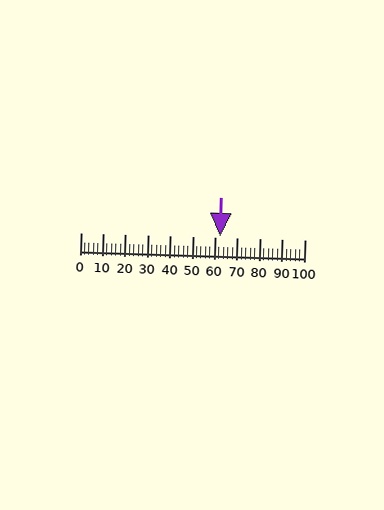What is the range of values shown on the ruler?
The ruler shows values from 0 to 100.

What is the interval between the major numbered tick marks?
The major tick marks are spaced 10 units apart.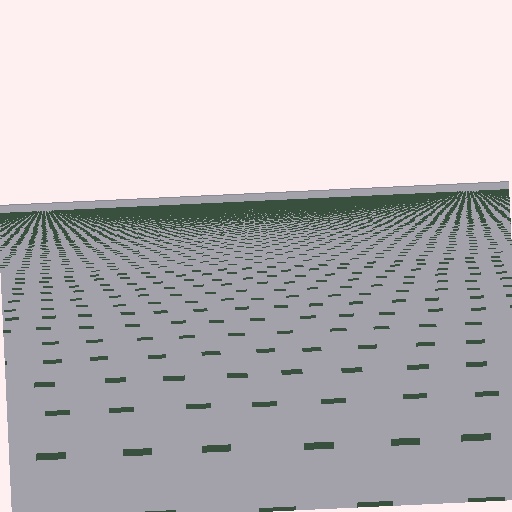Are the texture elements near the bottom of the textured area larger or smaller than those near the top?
Larger. Near the bottom, elements are closer to the viewer and appear at a bigger on-screen size.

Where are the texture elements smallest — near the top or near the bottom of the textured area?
Near the top.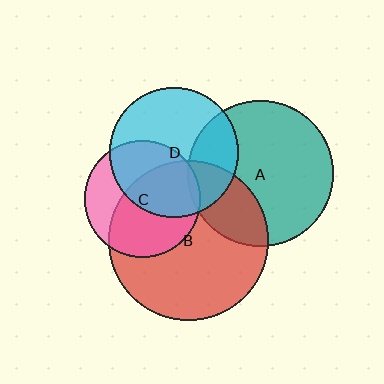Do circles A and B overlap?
Yes.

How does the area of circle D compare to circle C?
Approximately 1.2 times.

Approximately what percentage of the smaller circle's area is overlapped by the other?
Approximately 25%.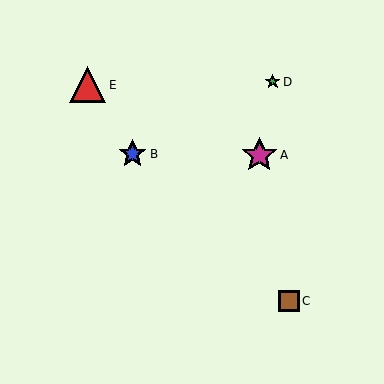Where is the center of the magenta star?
The center of the magenta star is at (259, 155).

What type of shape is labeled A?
Shape A is a magenta star.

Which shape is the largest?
The red triangle (labeled E) is the largest.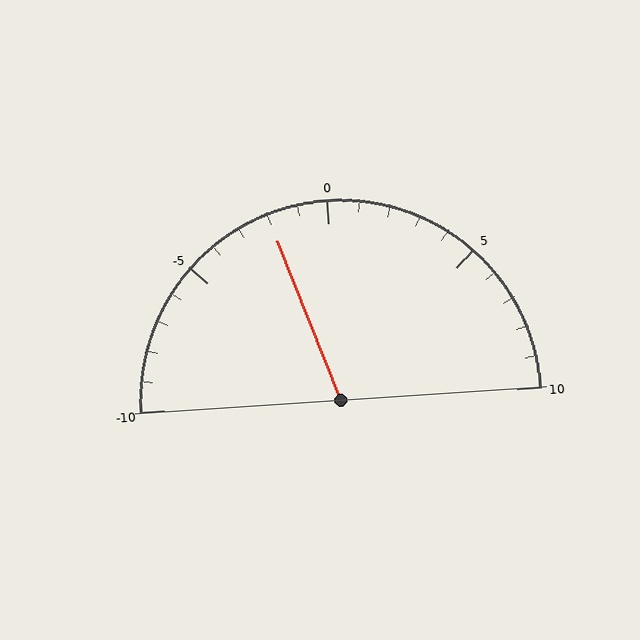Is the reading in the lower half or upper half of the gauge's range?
The reading is in the lower half of the range (-10 to 10).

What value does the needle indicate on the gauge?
The needle indicates approximately -2.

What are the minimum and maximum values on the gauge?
The gauge ranges from -10 to 10.